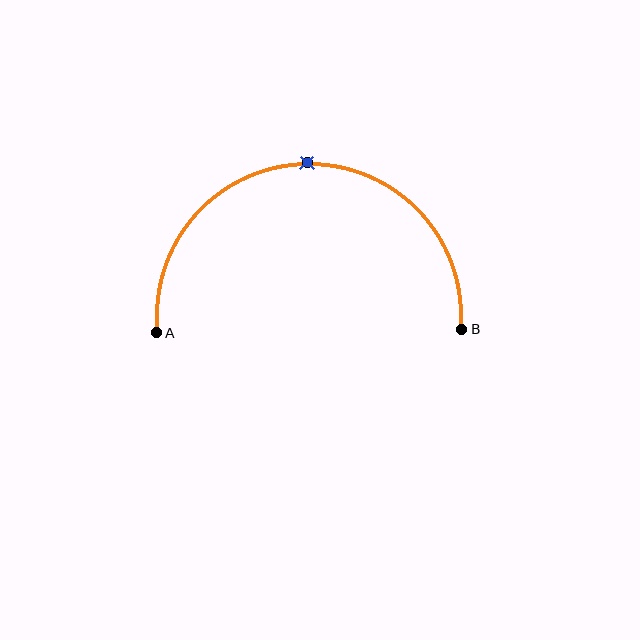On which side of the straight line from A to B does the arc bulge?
The arc bulges above the straight line connecting A and B.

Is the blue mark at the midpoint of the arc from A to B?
Yes. The blue mark lies on the arc at equal arc-length from both A and B — it is the arc midpoint.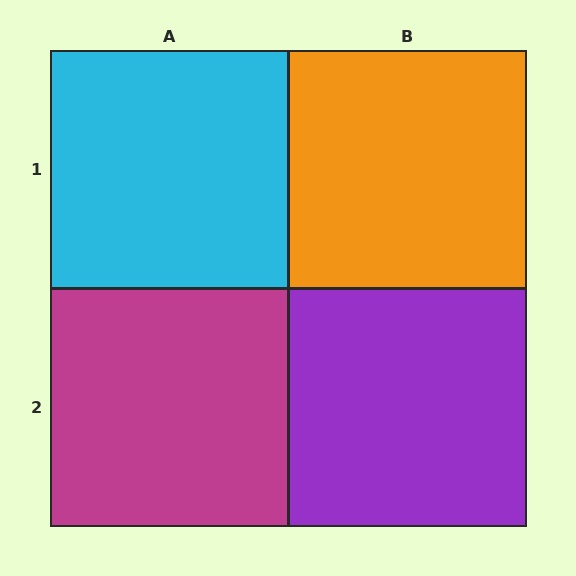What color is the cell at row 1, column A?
Cyan.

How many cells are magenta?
1 cell is magenta.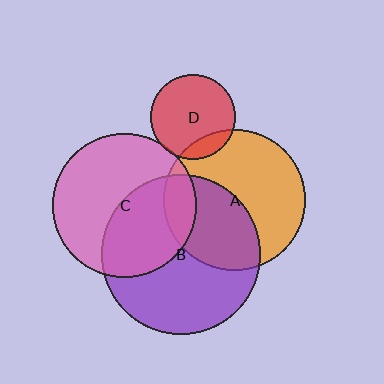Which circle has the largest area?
Circle B (purple).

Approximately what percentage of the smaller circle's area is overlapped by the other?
Approximately 15%.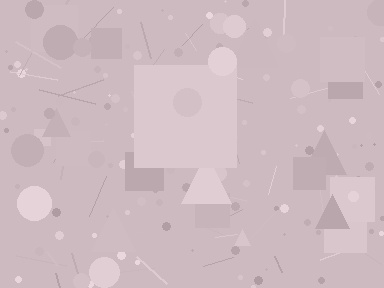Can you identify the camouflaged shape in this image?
The camouflaged shape is a square.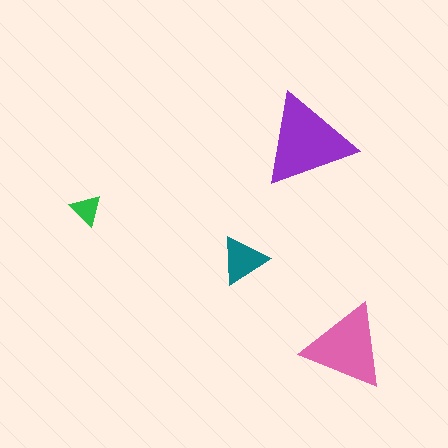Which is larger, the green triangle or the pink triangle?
The pink one.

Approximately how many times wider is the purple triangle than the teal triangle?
About 2 times wider.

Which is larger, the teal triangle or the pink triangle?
The pink one.